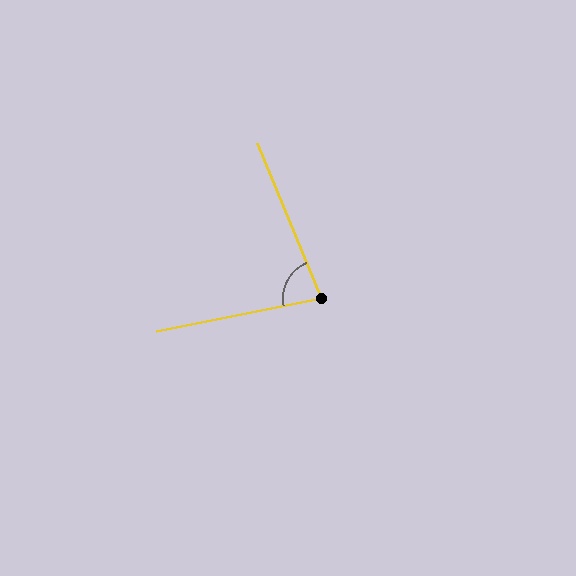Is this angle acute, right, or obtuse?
It is acute.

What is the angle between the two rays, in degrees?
Approximately 79 degrees.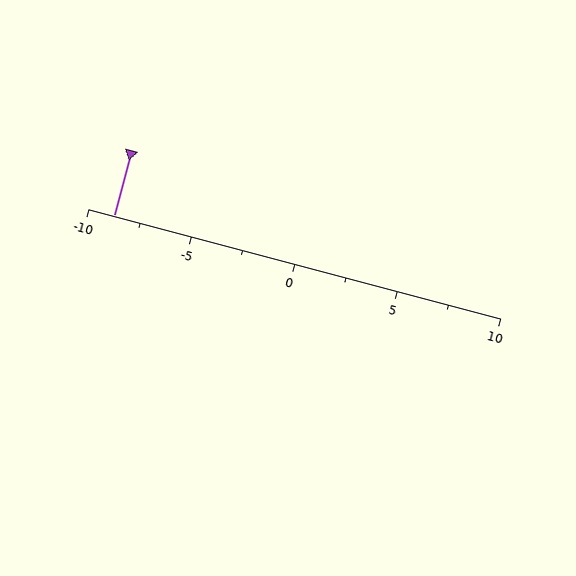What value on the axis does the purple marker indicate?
The marker indicates approximately -8.8.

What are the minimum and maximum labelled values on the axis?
The axis runs from -10 to 10.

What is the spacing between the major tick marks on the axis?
The major ticks are spaced 5 apart.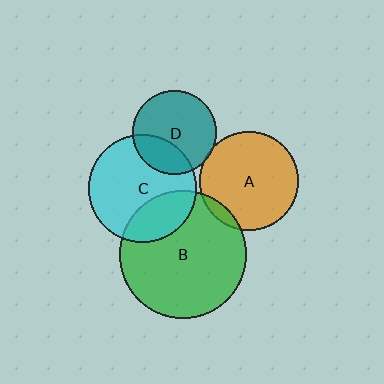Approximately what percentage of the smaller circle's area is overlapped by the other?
Approximately 5%.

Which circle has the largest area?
Circle B (green).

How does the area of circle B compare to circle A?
Approximately 1.7 times.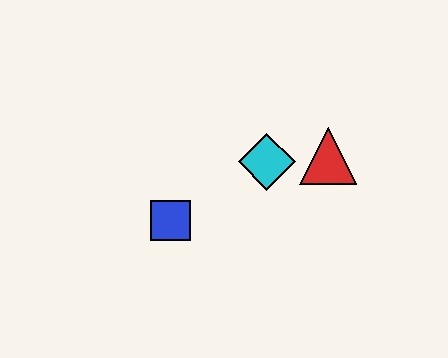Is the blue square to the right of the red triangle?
No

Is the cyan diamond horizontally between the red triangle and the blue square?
Yes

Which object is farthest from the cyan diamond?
The blue square is farthest from the cyan diamond.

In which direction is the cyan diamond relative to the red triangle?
The cyan diamond is to the left of the red triangle.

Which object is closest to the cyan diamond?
The red triangle is closest to the cyan diamond.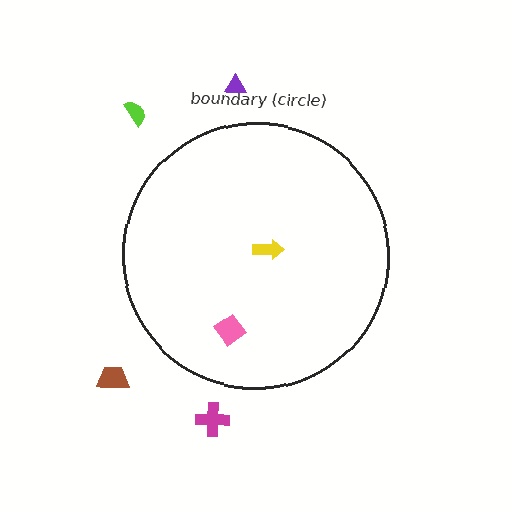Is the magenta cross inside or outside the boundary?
Outside.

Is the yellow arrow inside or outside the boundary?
Inside.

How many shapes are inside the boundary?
2 inside, 4 outside.